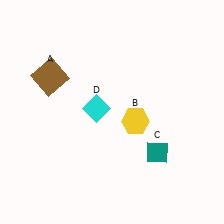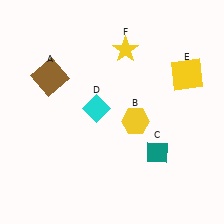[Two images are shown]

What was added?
A yellow square (E), a yellow star (F) were added in Image 2.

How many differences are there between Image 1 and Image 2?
There are 2 differences between the two images.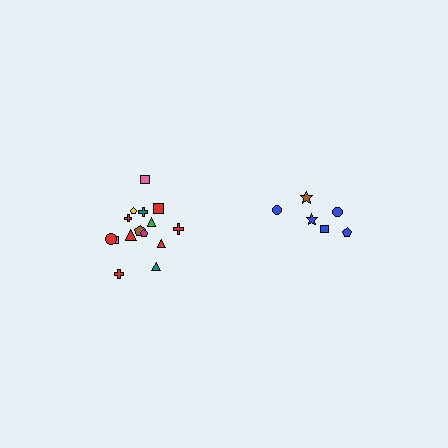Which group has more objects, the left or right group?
The left group.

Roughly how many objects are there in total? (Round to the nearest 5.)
Roughly 20 objects in total.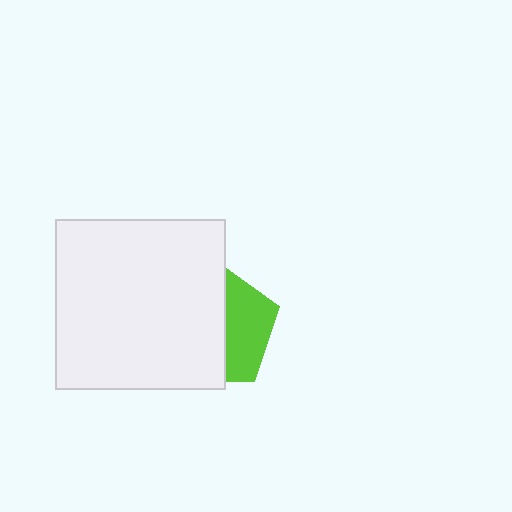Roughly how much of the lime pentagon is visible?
A small part of it is visible (roughly 39%).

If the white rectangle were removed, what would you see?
You would see the complete lime pentagon.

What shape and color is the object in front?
The object in front is a white rectangle.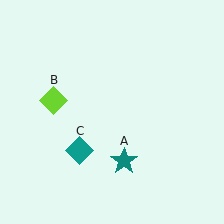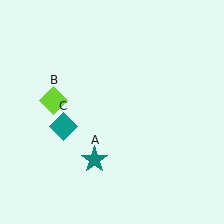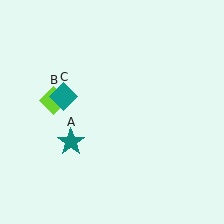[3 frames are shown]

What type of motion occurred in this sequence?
The teal star (object A), teal diamond (object C) rotated clockwise around the center of the scene.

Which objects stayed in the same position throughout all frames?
Lime diamond (object B) remained stationary.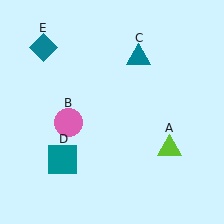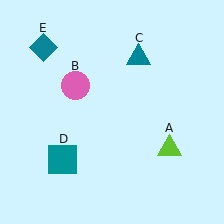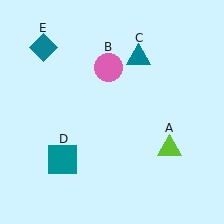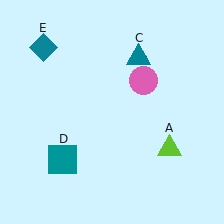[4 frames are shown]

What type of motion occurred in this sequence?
The pink circle (object B) rotated clockwise around the center of the scene.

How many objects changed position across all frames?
1 object changed position: pink circle (object B).